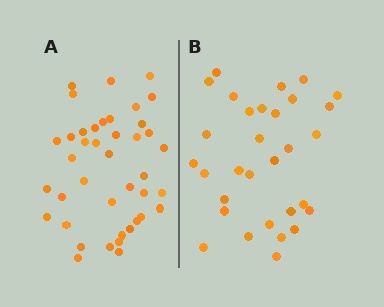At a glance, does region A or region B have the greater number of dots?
Region A (the left region) has more dots.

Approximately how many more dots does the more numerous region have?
Region A has roughly 10 or so more dots than region B.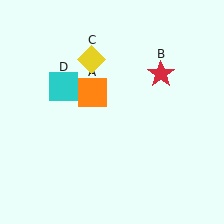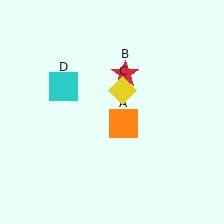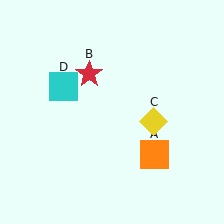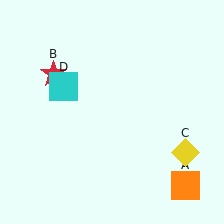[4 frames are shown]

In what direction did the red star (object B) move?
The red star (object B) moved left.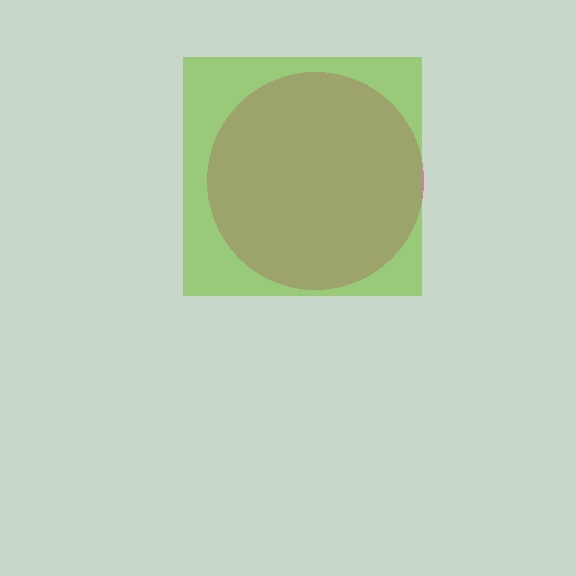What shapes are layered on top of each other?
The layered shapes are: a magenta circle, a lime square.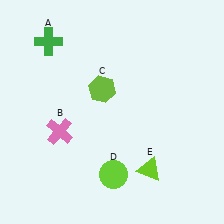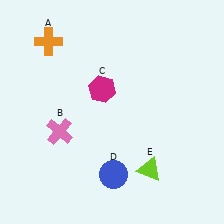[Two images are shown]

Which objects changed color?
A changed from green to orange. C changed from lime to magenta. D changed from lime to blue.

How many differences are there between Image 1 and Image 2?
There are 3 differences between the two images.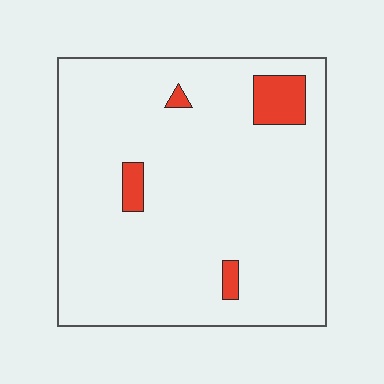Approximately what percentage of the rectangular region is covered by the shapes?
Approximately 5%.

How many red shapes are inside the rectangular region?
4.